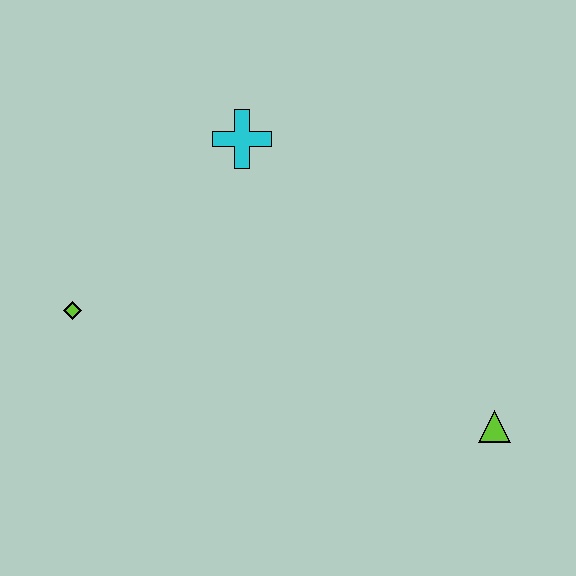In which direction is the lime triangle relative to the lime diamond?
The lime triangle is to the right of the lime diamond.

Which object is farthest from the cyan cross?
The lime triangle is farthest from the cyan cross.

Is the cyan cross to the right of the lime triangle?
No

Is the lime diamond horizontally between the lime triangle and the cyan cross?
No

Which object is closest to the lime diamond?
The cyan cross is closest to the lime diamond.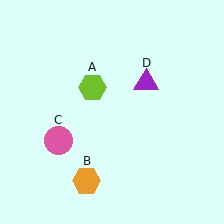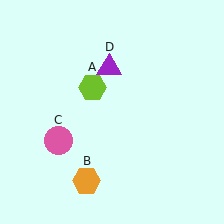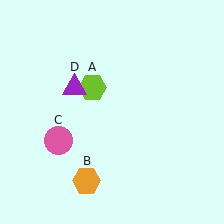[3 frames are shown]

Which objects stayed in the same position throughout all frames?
Lime hexagon (object A) and orange hexagon (object B) and pink circle (object C) remained stationary.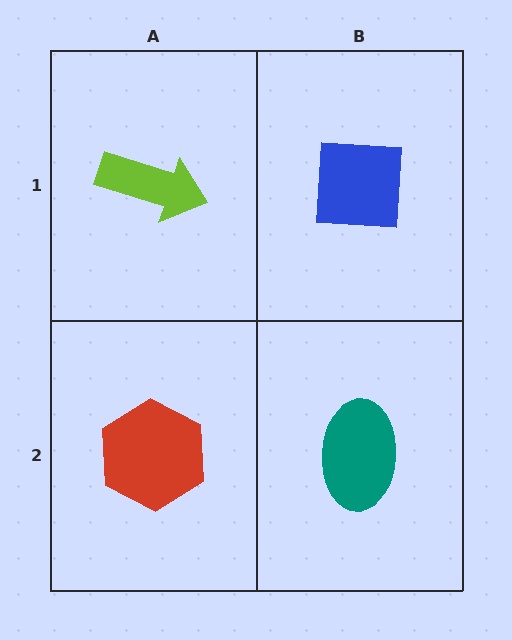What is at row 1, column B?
A blue square.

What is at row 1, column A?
A lime arrow.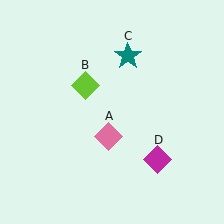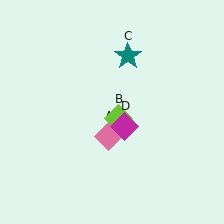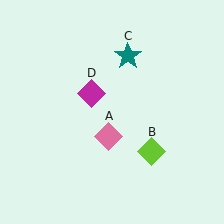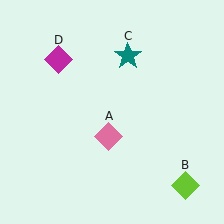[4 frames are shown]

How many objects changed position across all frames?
2 objects changed position: lime diamond (object B), magenta diamond (object D).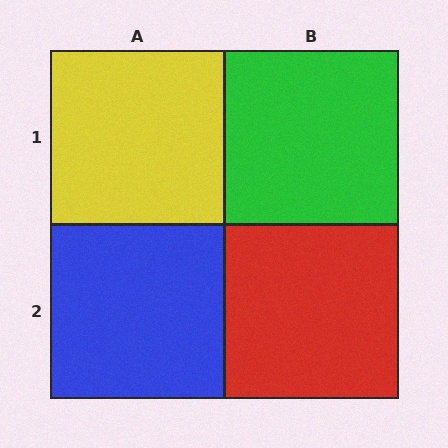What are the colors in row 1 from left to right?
Yellow, green.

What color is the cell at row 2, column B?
Red.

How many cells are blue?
1 cell is blue.